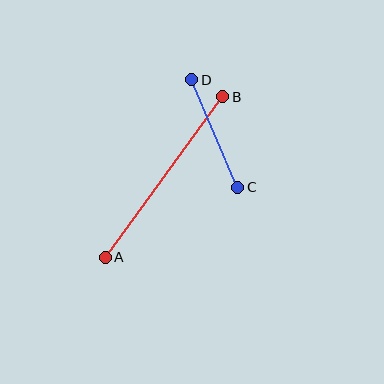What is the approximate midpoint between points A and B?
The midpoint is at approximately (164, 177) pixels.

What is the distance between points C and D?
The distance is approximately 117 pixels.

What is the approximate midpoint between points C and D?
The midpoint is at approximately (215, 133) pixels.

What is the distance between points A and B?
The distance is approximately 199 pixels.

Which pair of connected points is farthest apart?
Points A and B are farthest apart.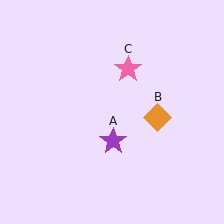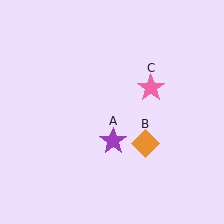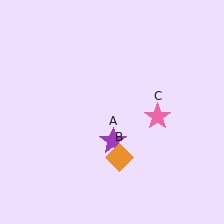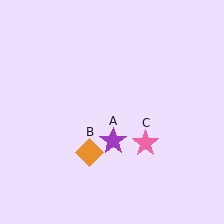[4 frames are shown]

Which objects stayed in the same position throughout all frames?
Purple star (object A) remained stationary.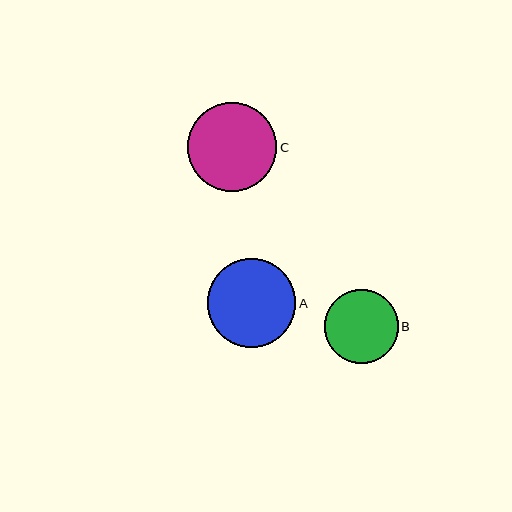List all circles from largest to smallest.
From largest to smallest: C, A, B.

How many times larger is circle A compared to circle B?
Circle A is approximately 1.2 times the size of circle B.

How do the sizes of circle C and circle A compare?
Circle C and circle A are approximately the same size.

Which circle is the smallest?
Circle B is the smallest with a size of approximately 74 pixels.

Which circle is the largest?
Circle C is the largest with a size of approximately 89 pixels.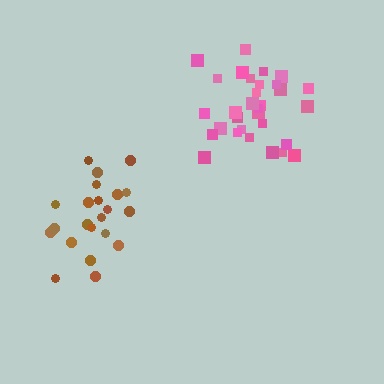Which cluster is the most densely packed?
Brown.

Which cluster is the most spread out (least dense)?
Pink.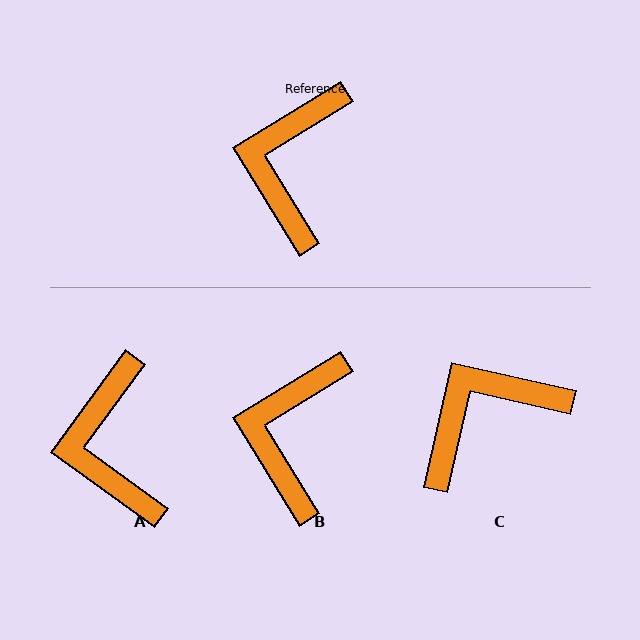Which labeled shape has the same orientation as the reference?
B.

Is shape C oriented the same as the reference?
No, it is off by about 44 degrees.